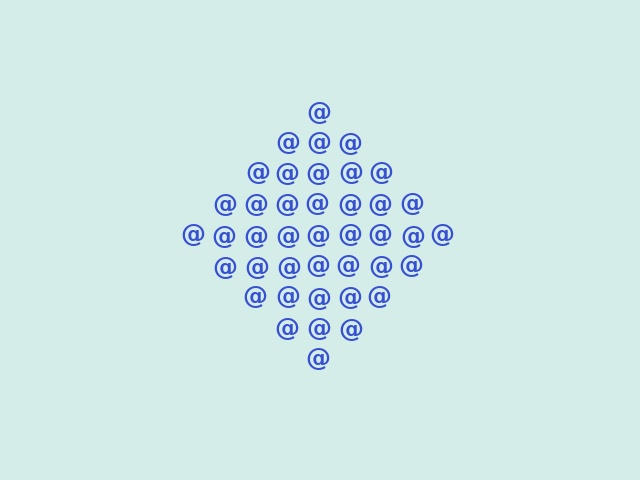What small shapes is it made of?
It is made of small at signs.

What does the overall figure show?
The overall figure shows a diamond.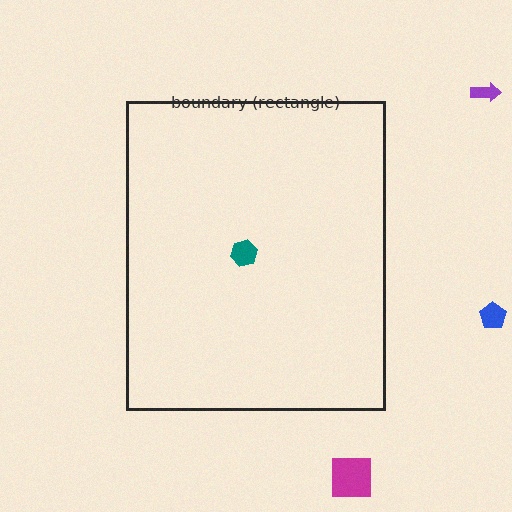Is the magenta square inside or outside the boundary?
Outside.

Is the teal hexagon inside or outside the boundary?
Inside.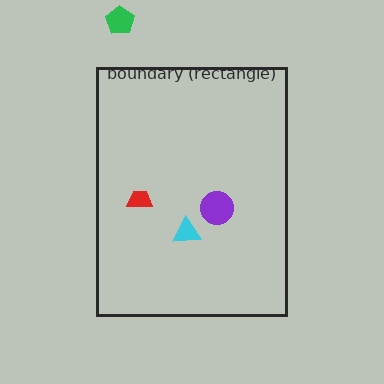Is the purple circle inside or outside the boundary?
Inside.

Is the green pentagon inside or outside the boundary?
Outside.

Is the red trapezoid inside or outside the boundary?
Inside.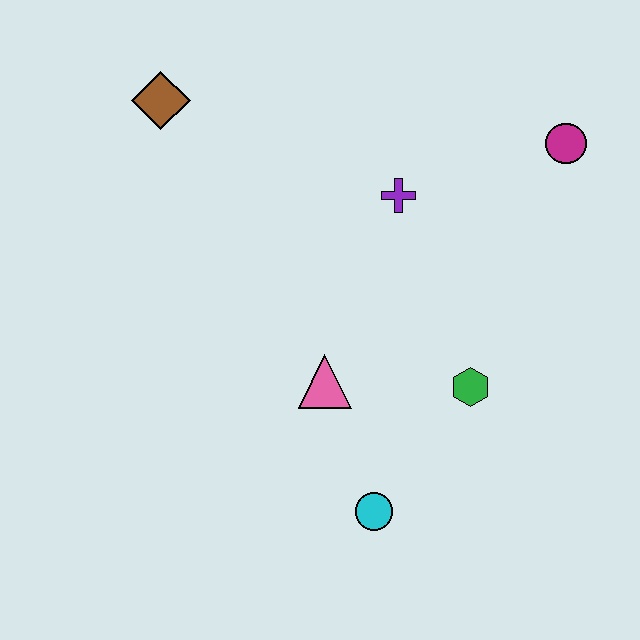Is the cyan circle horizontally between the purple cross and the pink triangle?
Yes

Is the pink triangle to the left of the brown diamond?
No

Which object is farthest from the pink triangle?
The magenta circle is farthest from the pink triangle.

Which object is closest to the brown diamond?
The purple cross is closest to the brown diamond.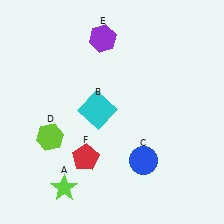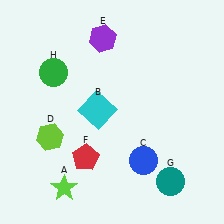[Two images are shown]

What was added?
A teal circle (G), a green circle (H) were added in Image 2.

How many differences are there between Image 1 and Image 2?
There are 2 differences between the two images.